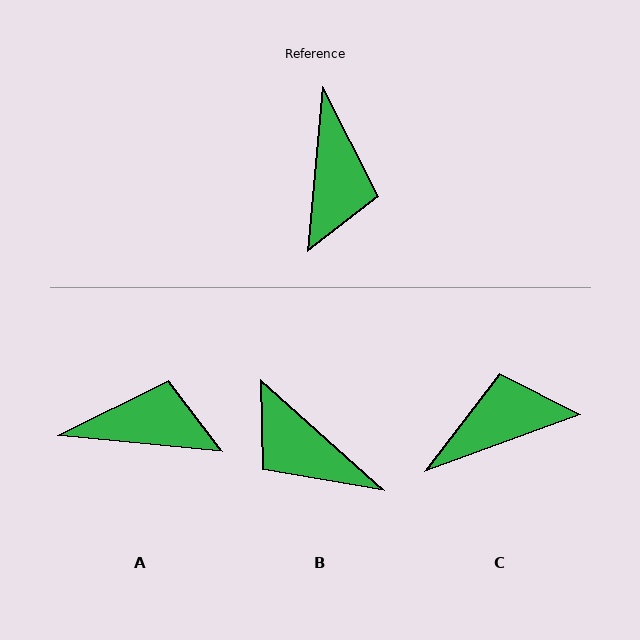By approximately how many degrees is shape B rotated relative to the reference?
Approximately 126 degrees clockwise.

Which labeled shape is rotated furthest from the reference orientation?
B, about 126 degrees away.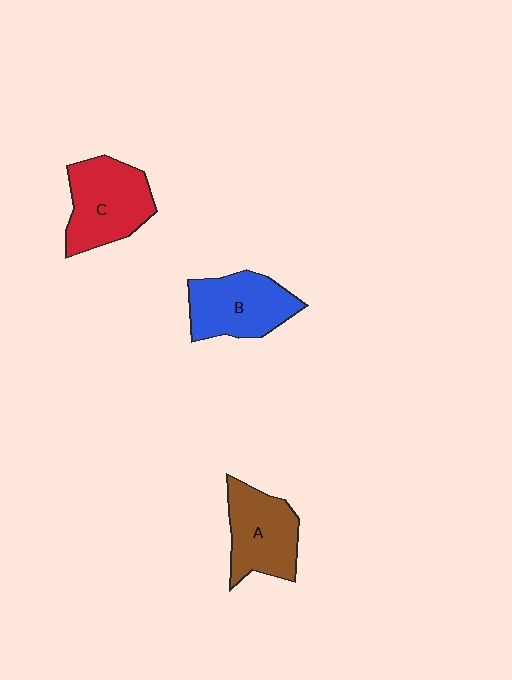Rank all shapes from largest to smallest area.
From largest to smallest: C (red), B (blue), A (brown).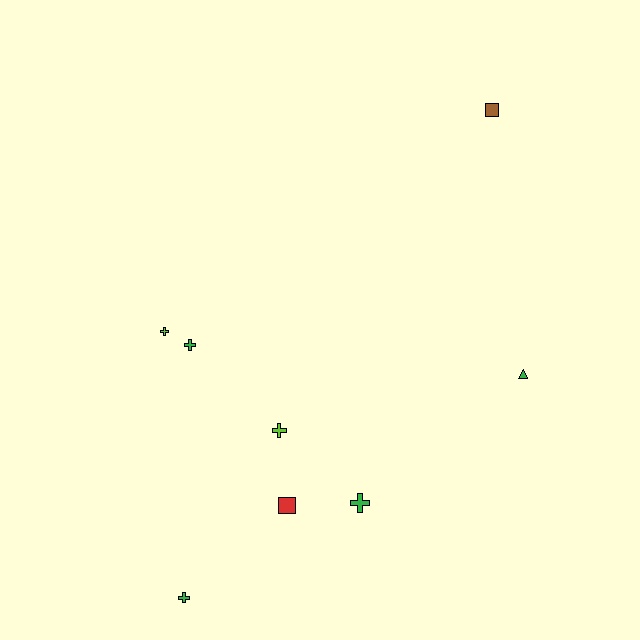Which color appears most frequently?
Green, with 4 objects.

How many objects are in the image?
There are 8 objects.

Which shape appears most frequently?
Cross, with 5 objects.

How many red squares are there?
There is 1 red square.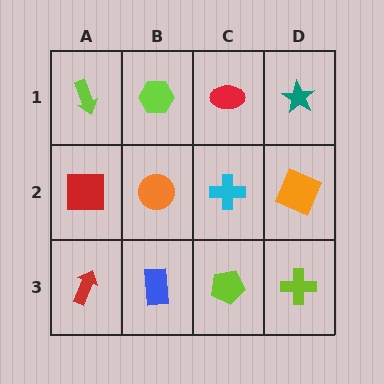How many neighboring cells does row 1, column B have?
3.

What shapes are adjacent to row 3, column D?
An orange square (row 2, column D), a lime pentagon (row 3, column C).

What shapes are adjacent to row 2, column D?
A teal star (row 1, column D), a lime cross (row 3, column D), a cyan cross (row 2, column C).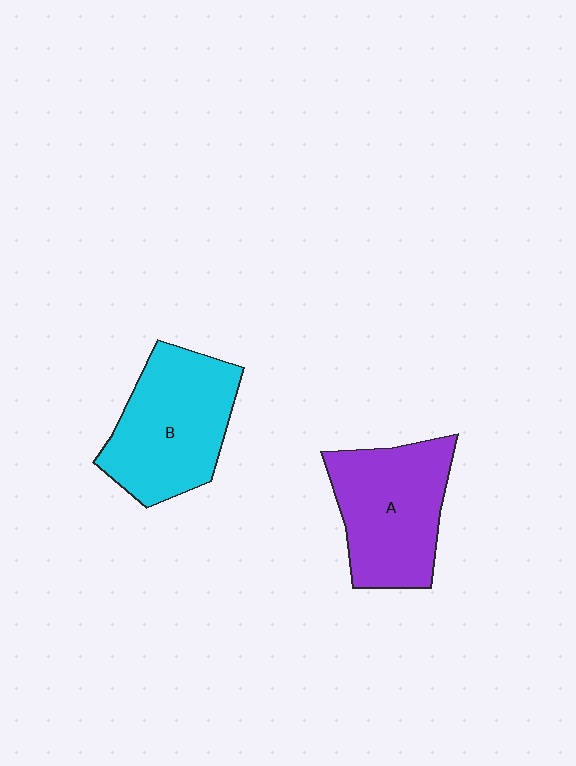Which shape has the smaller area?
Shape A (purple).